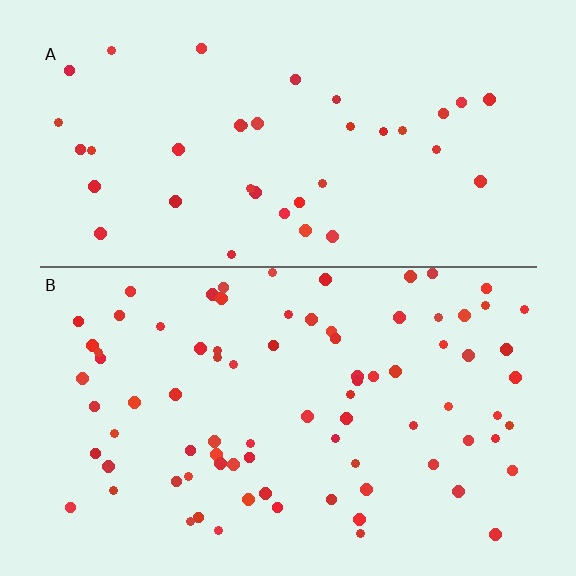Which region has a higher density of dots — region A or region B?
B (the bottom).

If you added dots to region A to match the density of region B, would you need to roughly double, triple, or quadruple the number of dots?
Approximately double.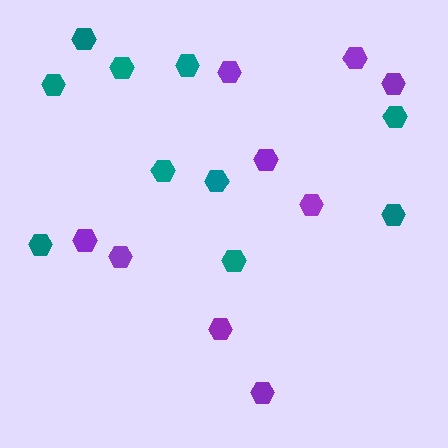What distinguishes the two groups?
There are 2 groups: one group of teal hexagons (10) and one group of purple hexagons (9).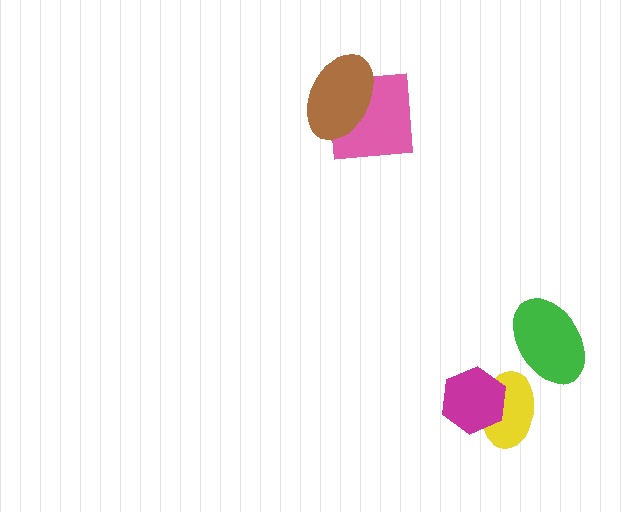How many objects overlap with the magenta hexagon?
1 object overlaps with the magenta hexagon.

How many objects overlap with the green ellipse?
0 objects overlap with the green ellipse.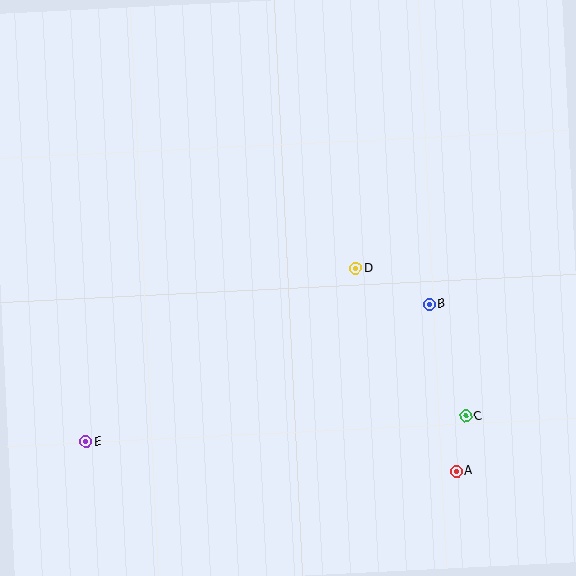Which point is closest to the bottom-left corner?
Point E is closest to the bottom-left corner.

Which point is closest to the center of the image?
Point D at (356, 268) is closest to the center.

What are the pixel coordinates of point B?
Point B is at (429, 304).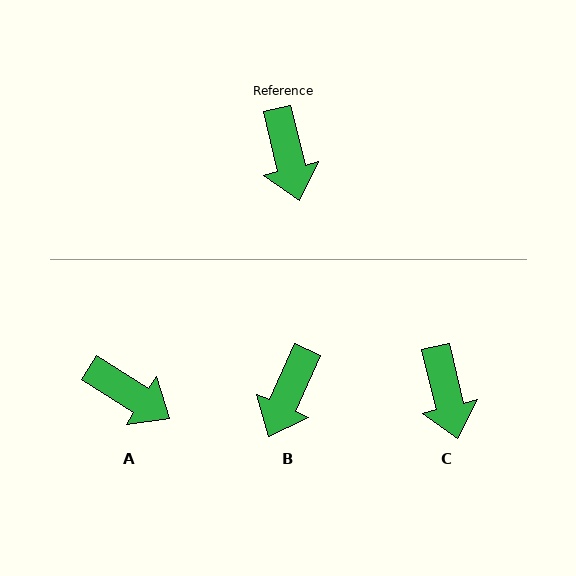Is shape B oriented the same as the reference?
No, it is off by about 37 degrees.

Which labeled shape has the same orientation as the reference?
C.